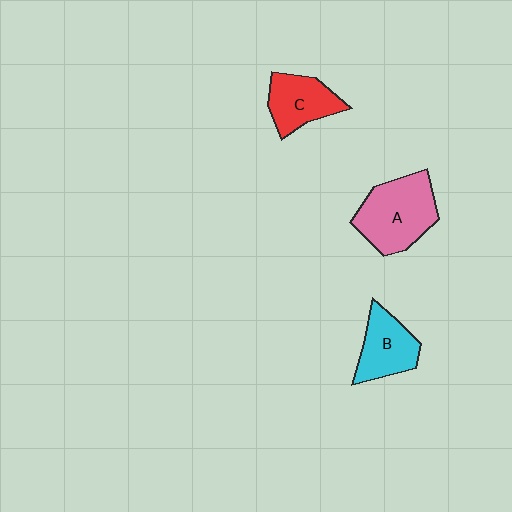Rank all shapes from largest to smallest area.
From largest to smallest: A (pink), B (cyan), C (red).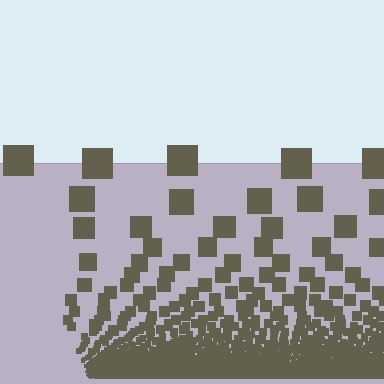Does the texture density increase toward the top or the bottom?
Density increases toward the bottom.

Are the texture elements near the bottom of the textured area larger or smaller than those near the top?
Smaller. The gradient is inverted — elements near the bottom are smaller and denser.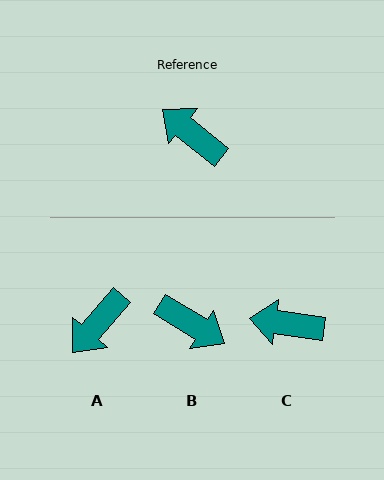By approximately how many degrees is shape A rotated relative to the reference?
Approximately 89 degrees counter-clockwise.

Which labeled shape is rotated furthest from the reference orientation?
B, about 172 degrees away.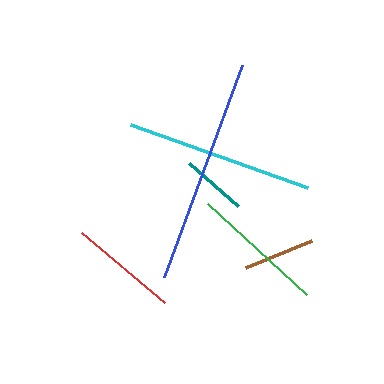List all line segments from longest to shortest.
From longest to shortest: blue, cyan, green, red, brown, teal.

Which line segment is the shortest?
The teal line is the shortest at approximately 66 pixels.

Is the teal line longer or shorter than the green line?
The green line is longer than the teal line.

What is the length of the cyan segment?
The cyan segment is approximately 187 pixels long.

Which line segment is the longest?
The blue line is the longest at approximately 226 pixels.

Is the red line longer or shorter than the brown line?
The red line is longer than the brown line.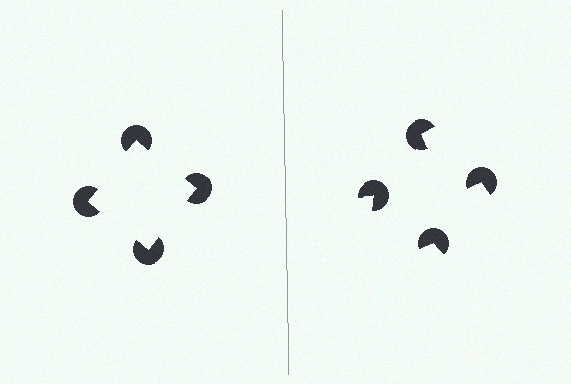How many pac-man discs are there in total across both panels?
8 — 4 on each side.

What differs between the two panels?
The pac-man discs are positioned identically on both sides; only the wedge orientations differ. On the left they align to a square; on the right they are misaligned.